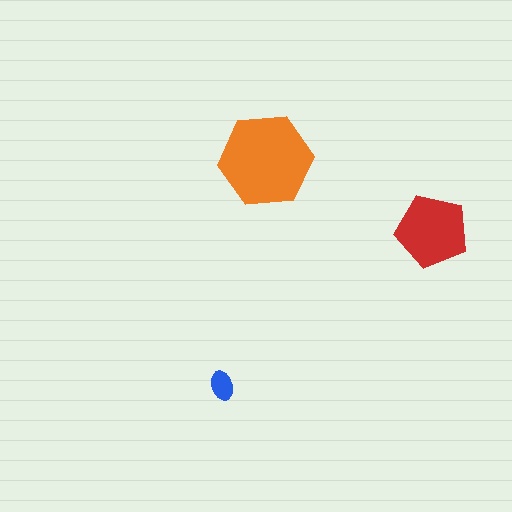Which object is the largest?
The orange hexagon.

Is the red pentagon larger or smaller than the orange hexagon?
Smaller.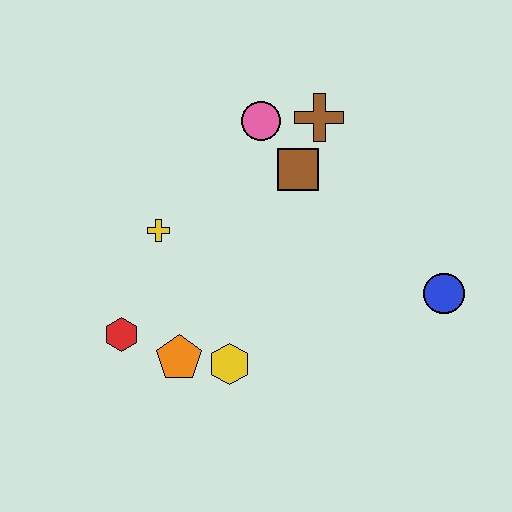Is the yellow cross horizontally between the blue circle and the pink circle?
No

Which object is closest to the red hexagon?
The orange pentagon is closest to the red hexagon.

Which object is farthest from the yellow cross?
The blue circle is farthest from the yellow cross.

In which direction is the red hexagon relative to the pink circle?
The red hexagon is below the pink circle.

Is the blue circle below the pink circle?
Yes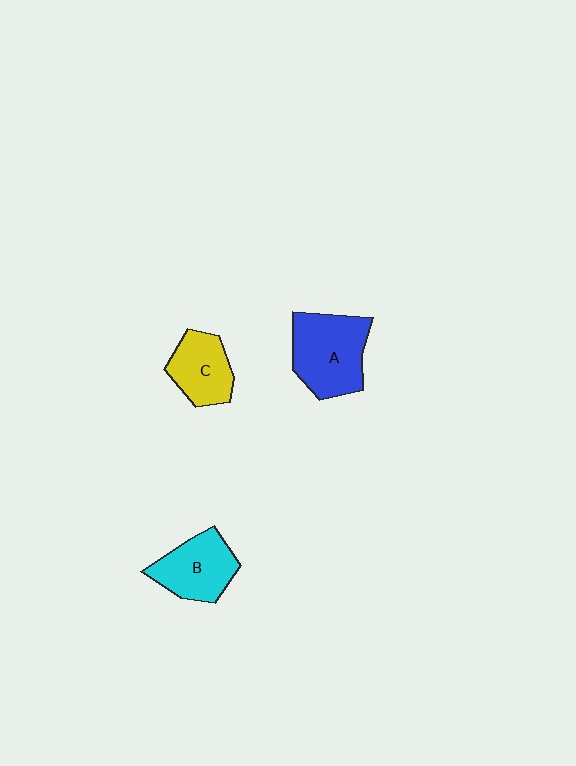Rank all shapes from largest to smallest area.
From largest to smallest: A (blue), B (cyan), C (yellow).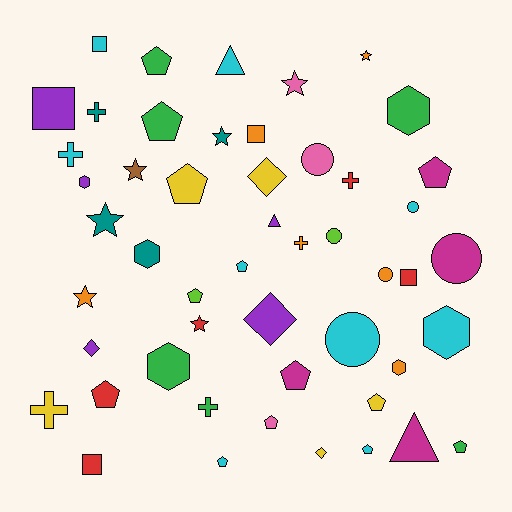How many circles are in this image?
There are 6 circles.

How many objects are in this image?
There are 50 objects.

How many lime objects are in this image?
There are 2 lime objects.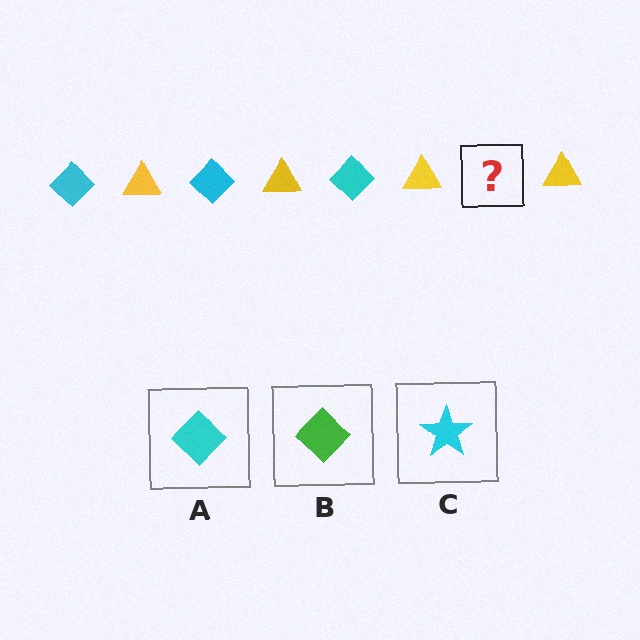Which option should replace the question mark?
Option A.